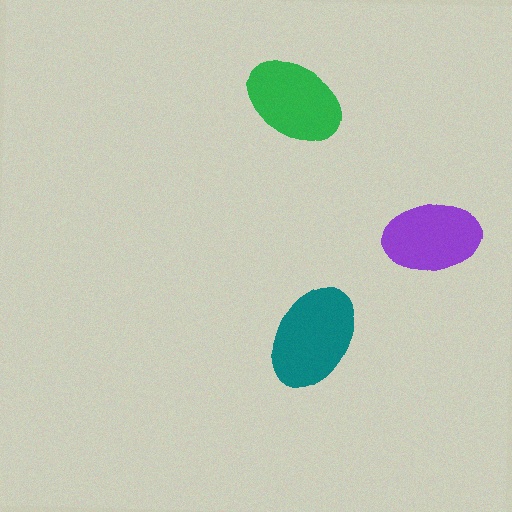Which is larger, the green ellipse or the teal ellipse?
The teal one.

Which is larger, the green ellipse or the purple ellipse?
The green one.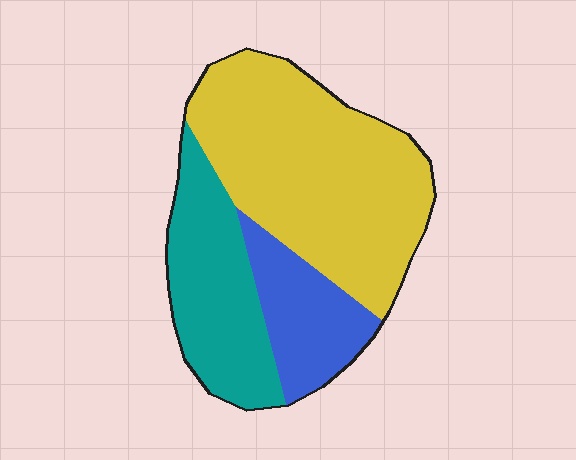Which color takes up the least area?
Blue, at roughly 20%.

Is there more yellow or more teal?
Yellow.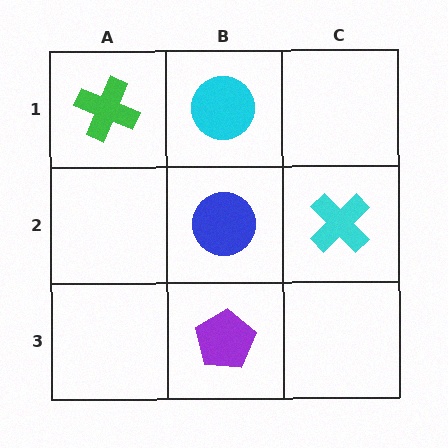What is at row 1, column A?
A green cross.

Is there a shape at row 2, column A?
No, that cell is empty.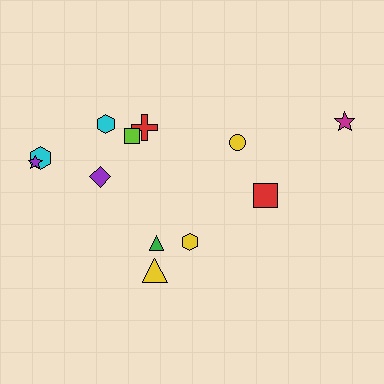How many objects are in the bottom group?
There are 3 objects.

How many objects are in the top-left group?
There are 6 objects.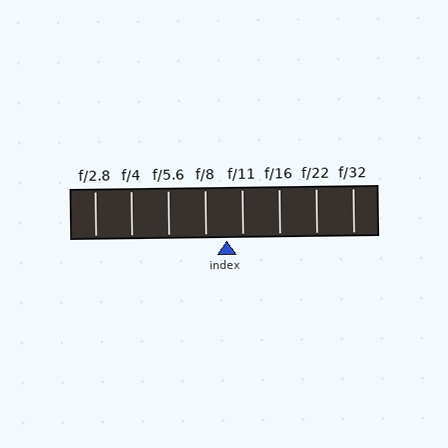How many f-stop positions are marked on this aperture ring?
There are 8 f-stop positions marked.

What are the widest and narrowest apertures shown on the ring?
The widest aperture shown is f/2.8 and the narrowest is f/32.